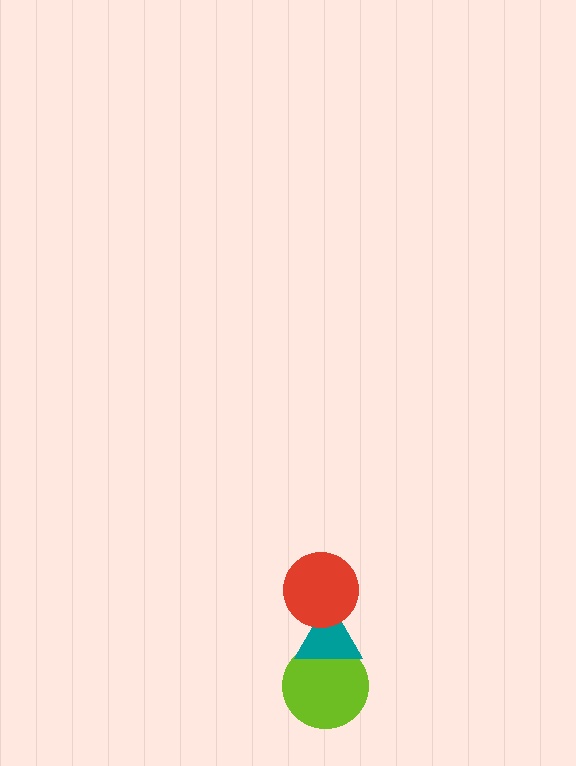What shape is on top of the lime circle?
The teal triangle is on top of the lime circle.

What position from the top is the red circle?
The red circle is 1st from the top.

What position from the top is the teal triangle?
The teal triangle is 2nd from the top.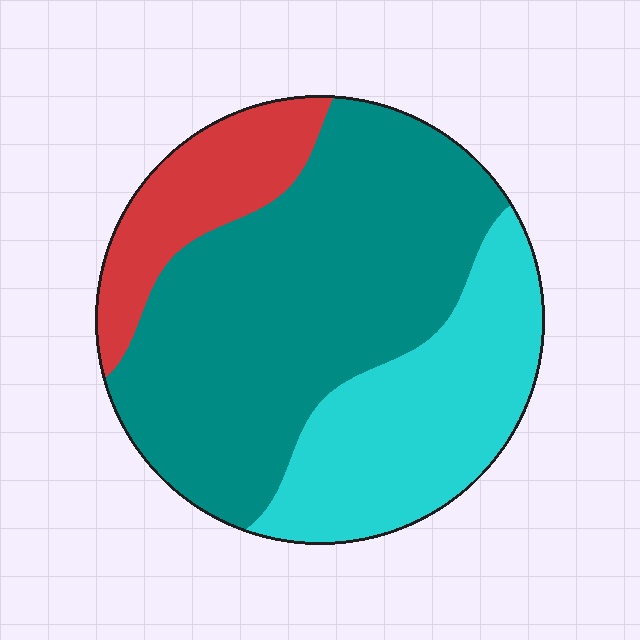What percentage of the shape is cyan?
Cyan covers about 30% of the shape.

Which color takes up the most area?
Teal, at roughly 55%.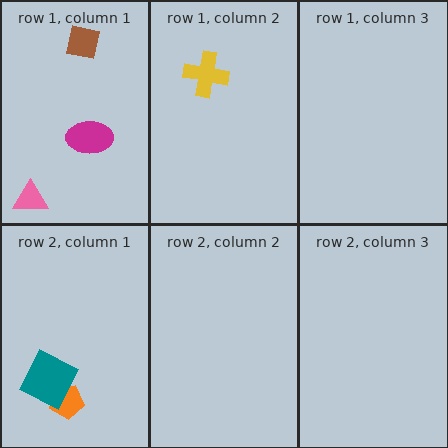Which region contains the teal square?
The row 2, column 1 region.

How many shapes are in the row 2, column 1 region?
2.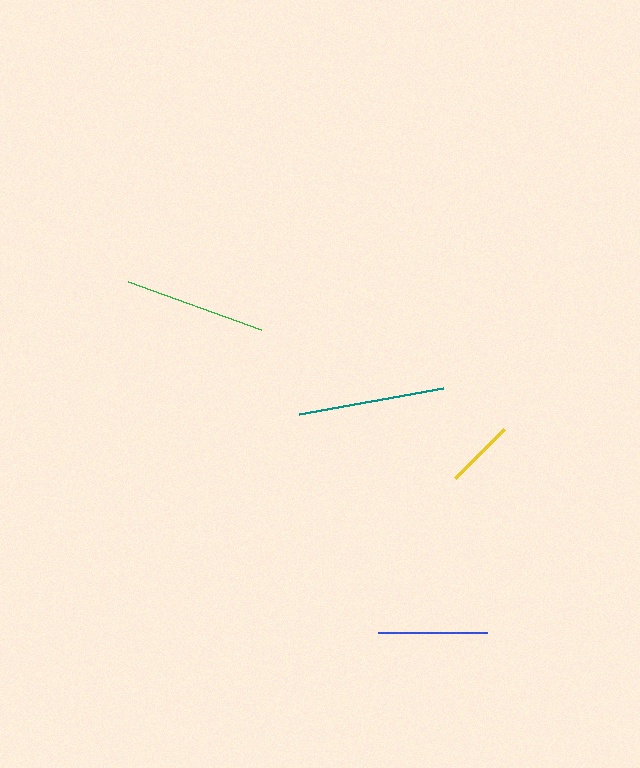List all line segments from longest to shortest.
From longest to shortest: teal, green, blue, yellow.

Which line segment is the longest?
The teal line is the longest at approximately 146 pixels.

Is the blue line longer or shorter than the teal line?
The teal line is longer than the blue line.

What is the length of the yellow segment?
The yellow segment is approximately 69 pixels long.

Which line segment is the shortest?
The yellow line is the shortest at approximately 69 pixels.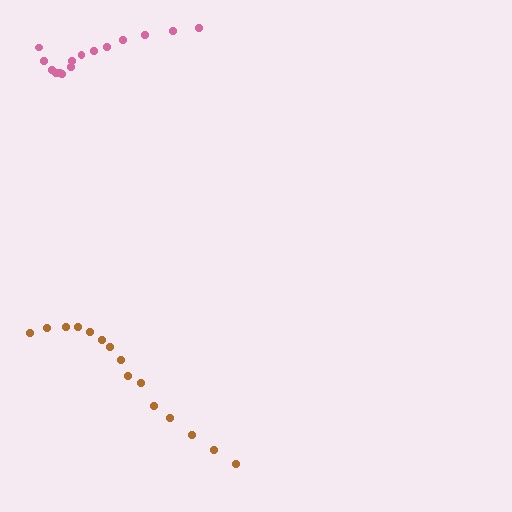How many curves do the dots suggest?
There are 2 distinct paths.